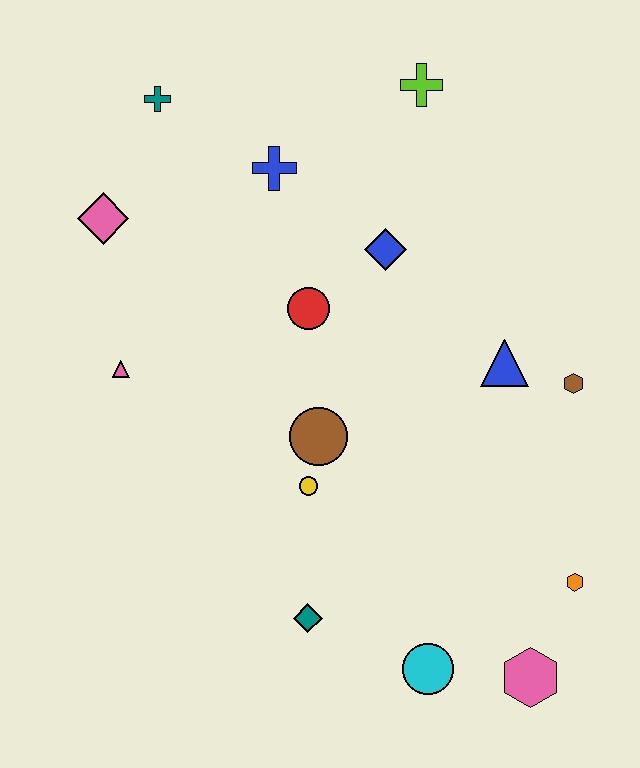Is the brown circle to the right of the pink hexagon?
No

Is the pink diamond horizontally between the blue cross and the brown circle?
No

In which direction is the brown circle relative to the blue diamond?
The brown circle is below the blue diamond.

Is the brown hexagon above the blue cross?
No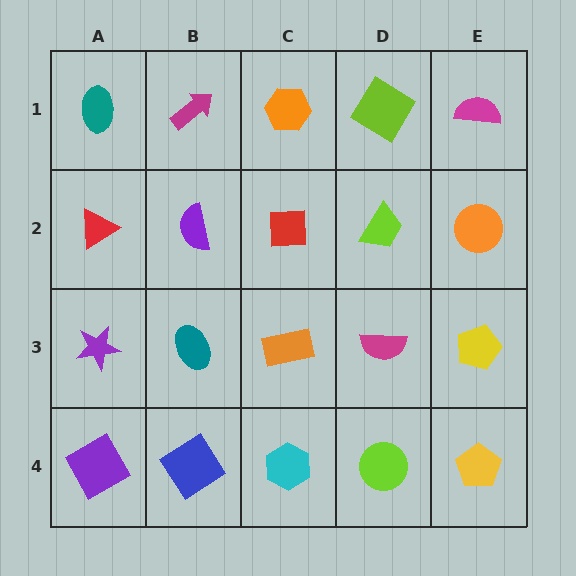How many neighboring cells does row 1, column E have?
2.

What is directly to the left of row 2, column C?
A purple semicircle.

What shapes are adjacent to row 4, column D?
A magenta semicircle (row 3, column D), a cyan hexagon (row 4, column C), a yellow pentagon (row 4, column E).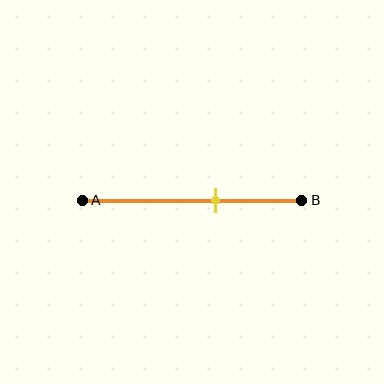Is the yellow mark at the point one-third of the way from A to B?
No, the mark is at about 60% from A, not at the 33% one-third point.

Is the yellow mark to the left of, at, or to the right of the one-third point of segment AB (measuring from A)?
The yellow mark is to the right of the one-third point of segment AB.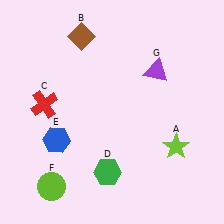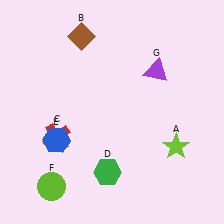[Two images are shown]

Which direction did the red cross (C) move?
The red cross (C) moved down.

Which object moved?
The red cross (C) moved down.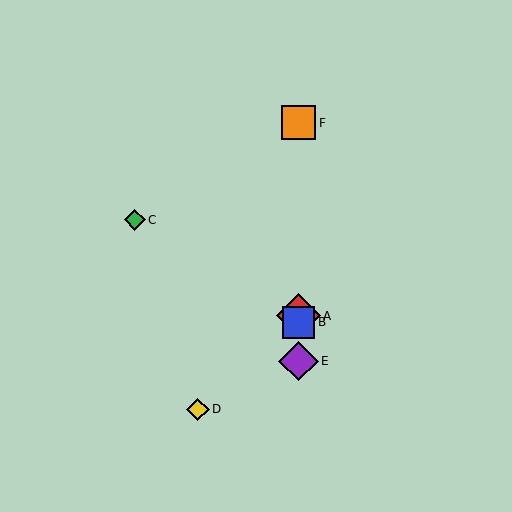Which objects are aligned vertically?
Objects A, B, E, F are aligned vertically.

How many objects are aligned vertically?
4 objects (A, B, E, F) are aligned vertically.